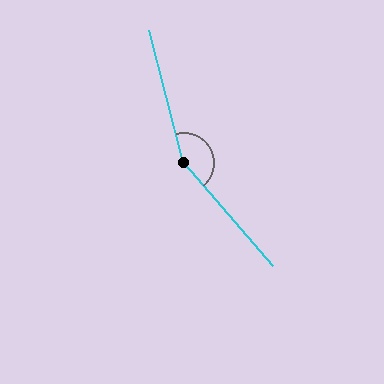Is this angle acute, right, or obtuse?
It is obtuse.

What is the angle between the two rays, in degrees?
Approximately 154 degrees.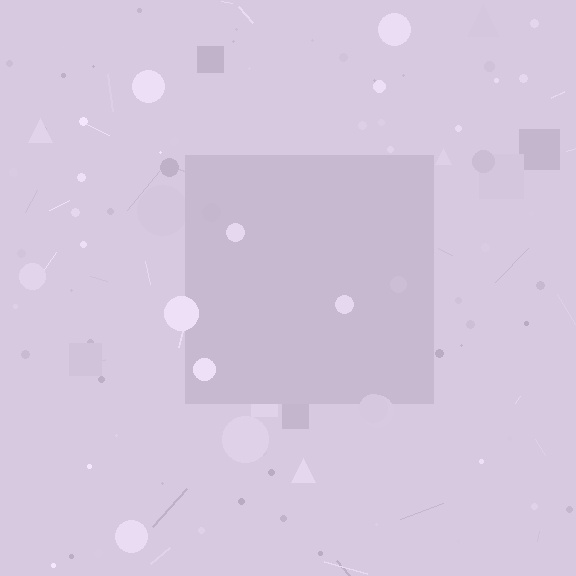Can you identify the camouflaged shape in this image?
The camouflaged shape is a square.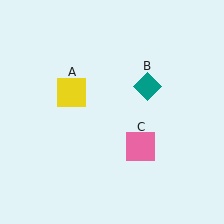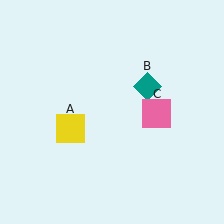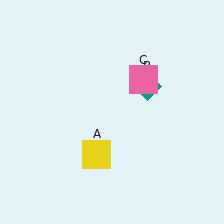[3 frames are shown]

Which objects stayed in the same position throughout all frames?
Teal diamond (object B) remained stationary.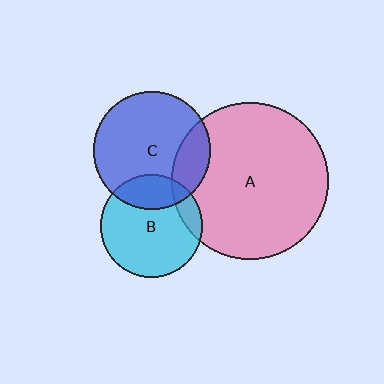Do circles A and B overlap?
Yes.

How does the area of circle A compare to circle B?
Approximately 2.3 times.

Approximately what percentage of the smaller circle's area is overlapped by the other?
Approximately 10%.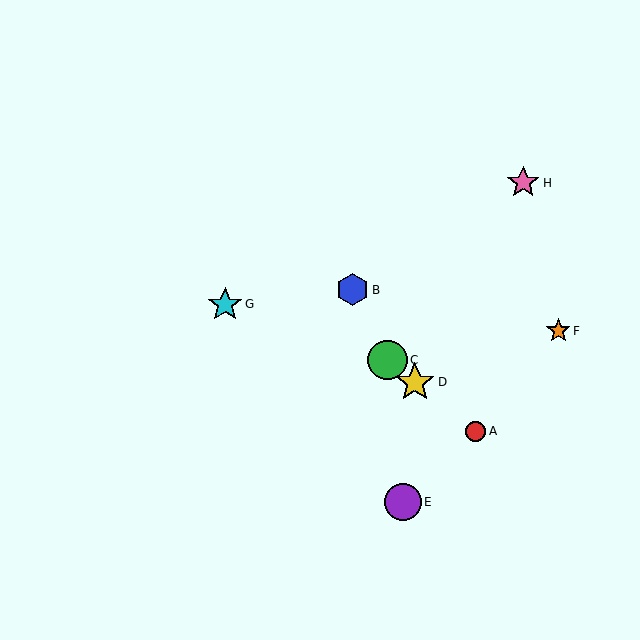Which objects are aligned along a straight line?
Objects A, C, D are aligned along a straight line.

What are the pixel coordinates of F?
Object F is at (558, 331).